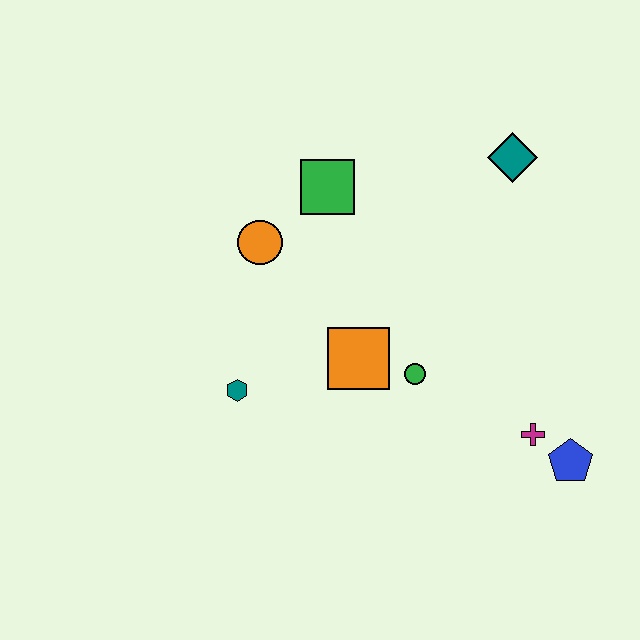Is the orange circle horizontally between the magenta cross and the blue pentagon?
No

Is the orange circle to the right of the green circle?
No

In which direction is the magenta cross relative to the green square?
The magenta cross is below the green square.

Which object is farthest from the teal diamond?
The teal hexagon is farthest from the teal diamond.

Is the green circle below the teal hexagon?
No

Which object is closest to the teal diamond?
The green square is closest to the teal diamond.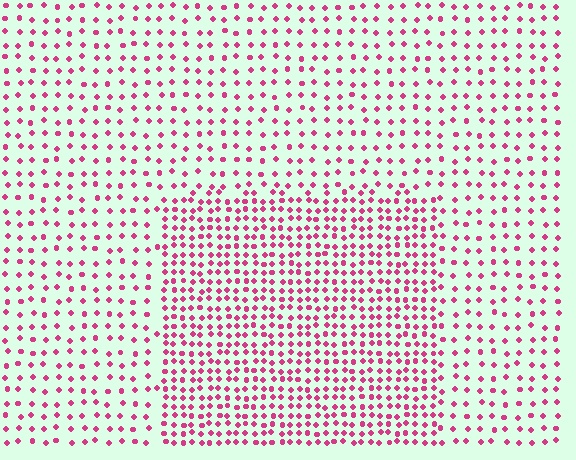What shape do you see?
I see a rectangle.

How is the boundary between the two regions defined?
The boundary is defined by a change in element density (approximately 2.1x ratio). All elements are the same color, size, and shape.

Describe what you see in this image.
The image contains small magenta elements arranged at two different densities. A rectangle-shaped region is visible where the elements are more densely packed than the surrounding area.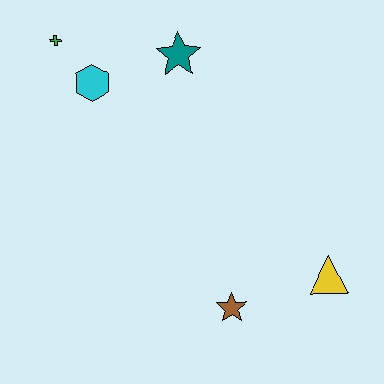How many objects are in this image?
There are 5 objects.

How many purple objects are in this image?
There are no purple objects.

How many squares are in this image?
There are no squares.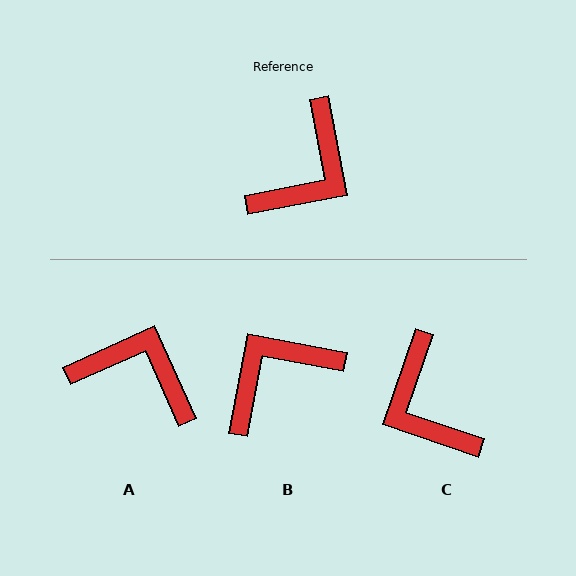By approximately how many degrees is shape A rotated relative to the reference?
Approximately 103 degrees counter-clockwise.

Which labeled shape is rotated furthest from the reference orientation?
B, about 159 degrees away.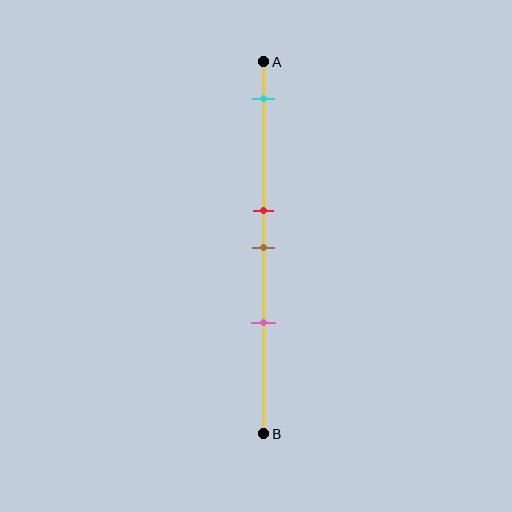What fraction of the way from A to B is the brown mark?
The brown mark is approximately 50% (0.5) of the way from A to B.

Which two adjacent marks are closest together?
The red and brown marks are the closest adjacent pair.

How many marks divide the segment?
There are 4 marks dividing the segment.